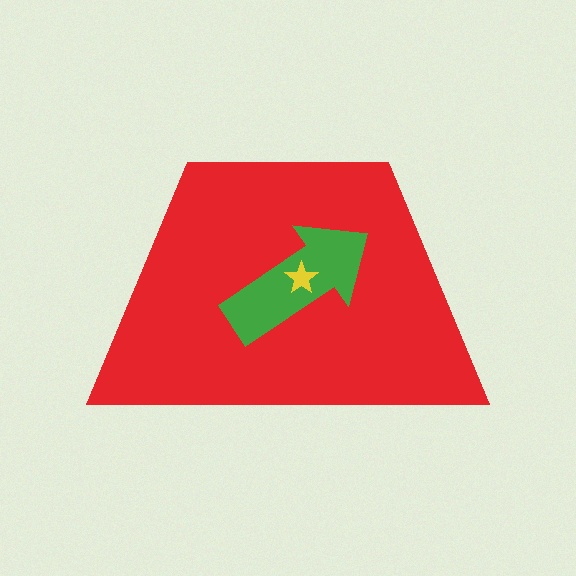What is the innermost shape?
The yellow star.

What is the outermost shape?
The red trapezoid.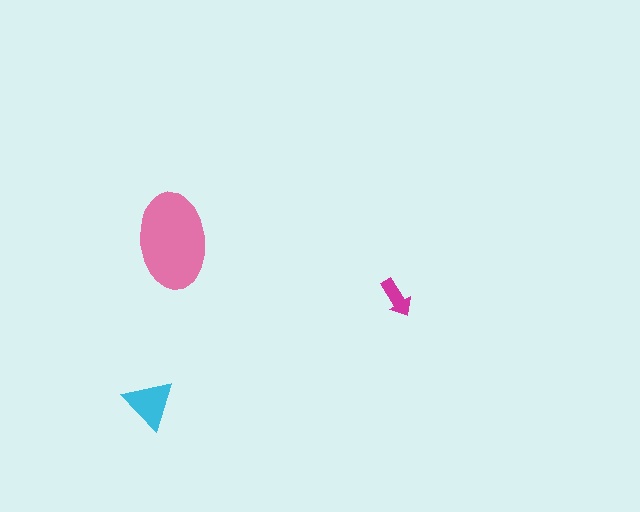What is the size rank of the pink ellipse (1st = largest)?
1st.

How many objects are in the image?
There are 3 objects in the image.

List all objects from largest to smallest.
The pink ellipse, the cyan triangle, the magenta arrow.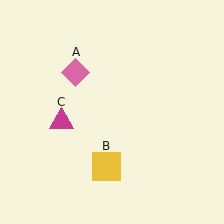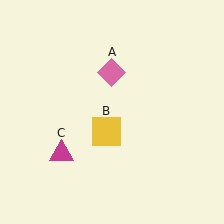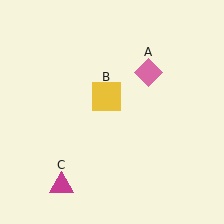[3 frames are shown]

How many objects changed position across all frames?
3 objects changed position: pink diamond (object A), yellow square (object B), magenta triangle (object C).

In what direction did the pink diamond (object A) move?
The pink diamond (object A) moved right.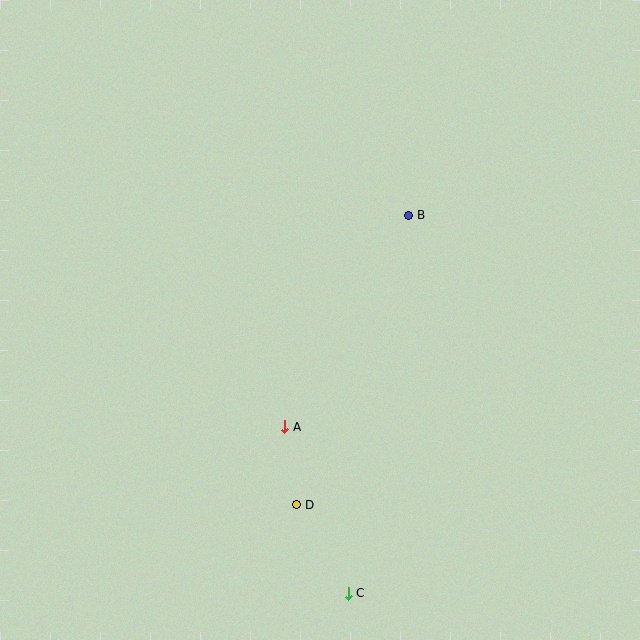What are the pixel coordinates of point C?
Point C is at (348, 593).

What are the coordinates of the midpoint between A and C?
The midpoint between A and C is at (316, 510).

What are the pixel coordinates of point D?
Point D is at (297, 505).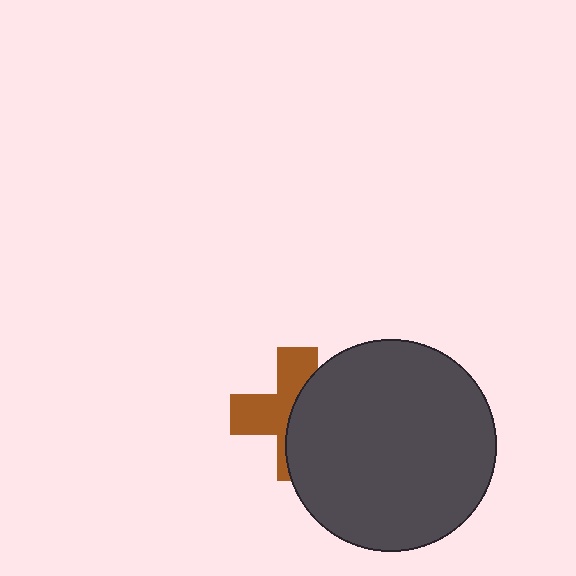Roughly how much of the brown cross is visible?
About half of it is visible (roughly 49%).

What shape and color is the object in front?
The object in front is a dark gray circle.